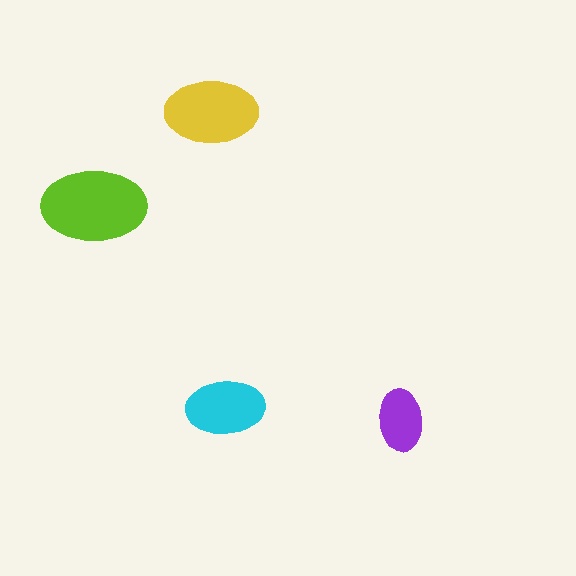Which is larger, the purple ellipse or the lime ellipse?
The lime one.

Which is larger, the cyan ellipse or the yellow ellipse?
The yellow one.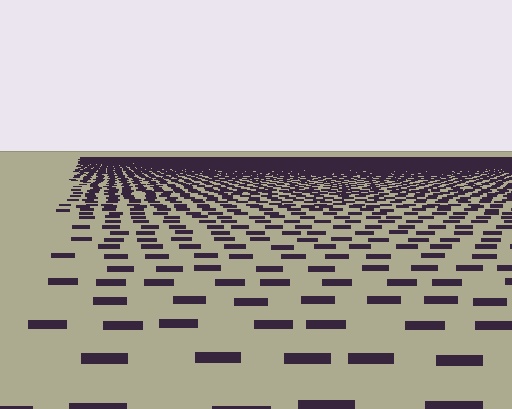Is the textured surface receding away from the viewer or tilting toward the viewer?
The surface is receding away from the viewer. Texture elements get smaller and denser toward the top.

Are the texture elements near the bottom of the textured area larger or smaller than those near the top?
Larger. Near the bottom, elements are closer to the viewer and appear at a bigger on-screen size.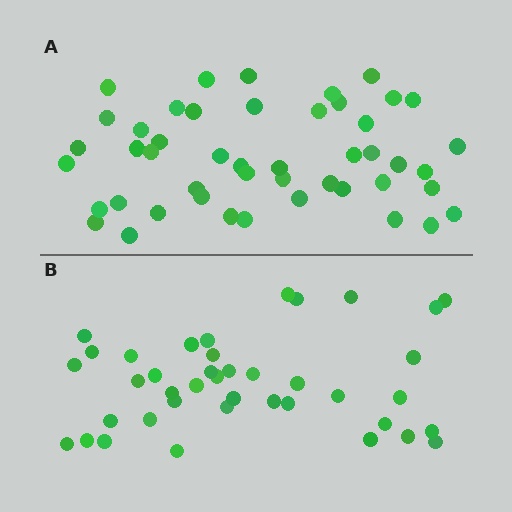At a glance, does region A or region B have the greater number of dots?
Region A (the top region) has more dots.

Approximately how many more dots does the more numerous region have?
Region A has roughly 8 or so more dots than region B.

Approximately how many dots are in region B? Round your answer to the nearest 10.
About 40 dots.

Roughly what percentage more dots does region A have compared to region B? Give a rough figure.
About 20% more.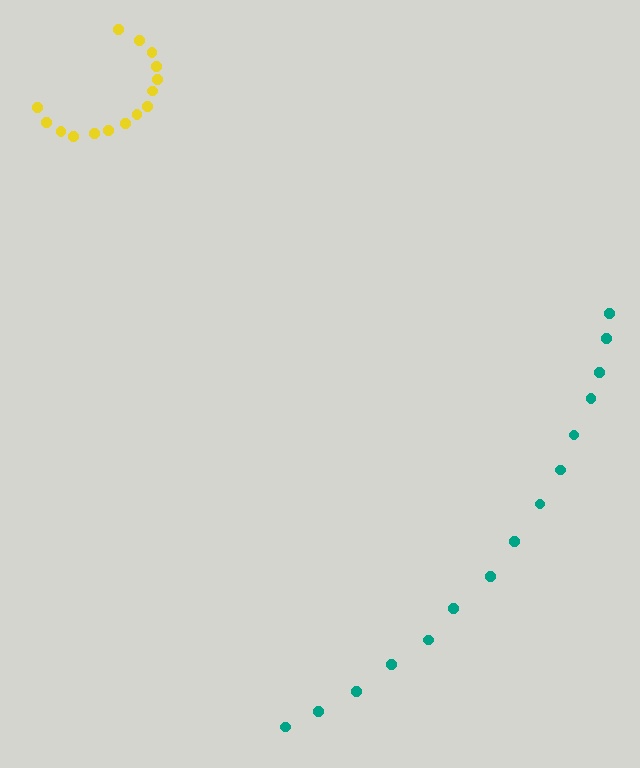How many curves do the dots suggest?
There are 2 distinct paths.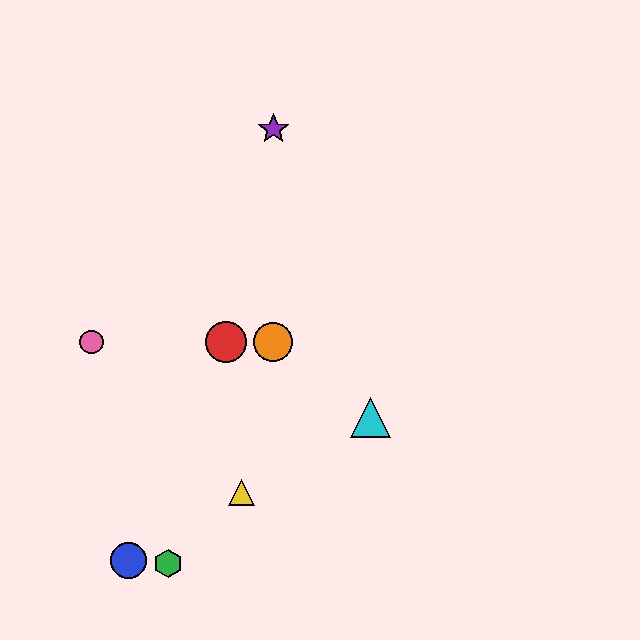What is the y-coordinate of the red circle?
The red circle is at y≈342.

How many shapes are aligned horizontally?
3 shapes (the red circle, the orange circle, the pink circle) are aligned horizontally.